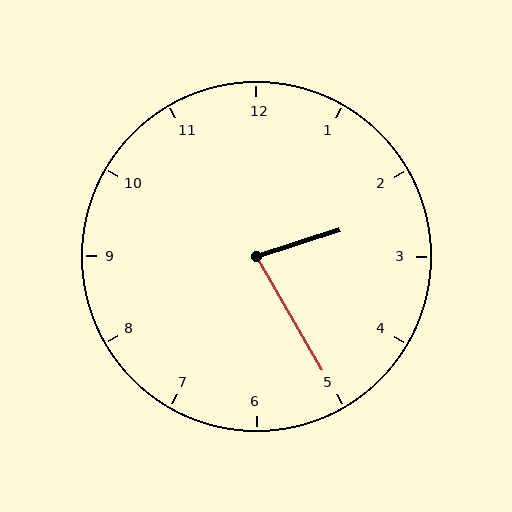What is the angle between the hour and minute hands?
Approximately 78 degrees.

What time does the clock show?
2:25.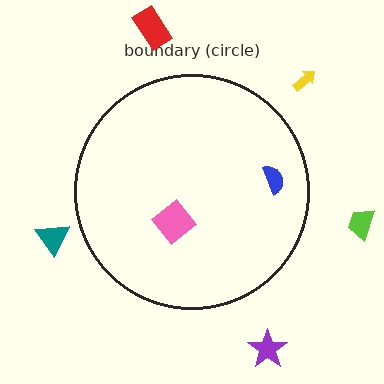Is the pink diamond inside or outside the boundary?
Inside.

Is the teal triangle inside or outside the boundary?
Outside.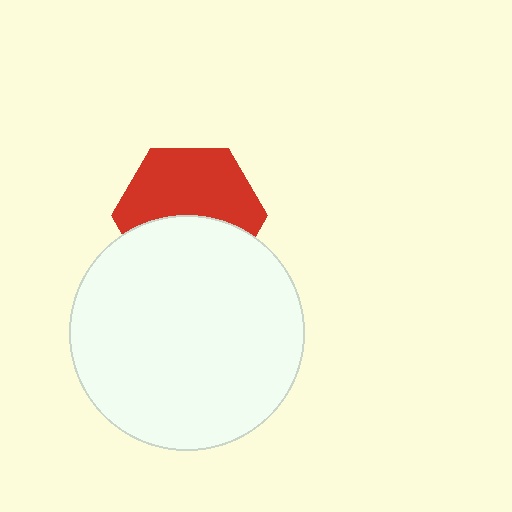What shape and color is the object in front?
The object in front is a white circle.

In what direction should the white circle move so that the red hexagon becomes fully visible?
The white circle should move down. That is the shortest direction to clear the overlap and leave the red hexagon fully visible.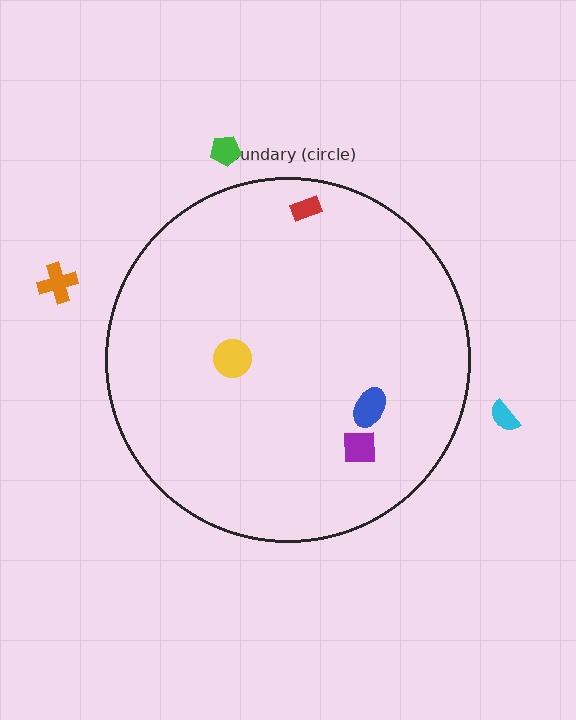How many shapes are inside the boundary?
4 inside, 3 outside.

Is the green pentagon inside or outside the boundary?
Outside.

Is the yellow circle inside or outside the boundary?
Inside.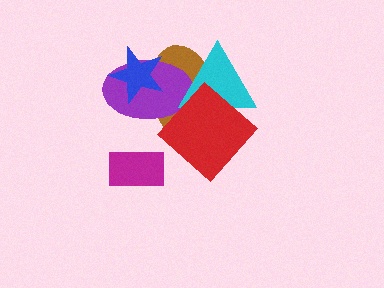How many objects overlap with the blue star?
2 objects overlap with the blue star.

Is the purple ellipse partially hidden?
Yes, it is partially covered by another shape.